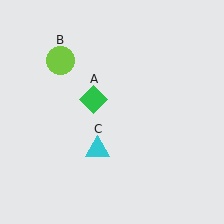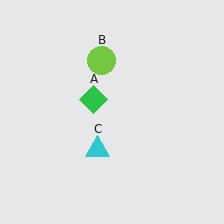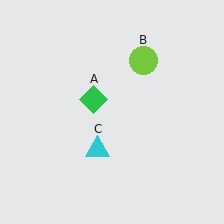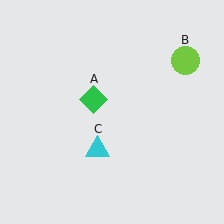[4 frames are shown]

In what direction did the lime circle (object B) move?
The lime circle (object B) moved right.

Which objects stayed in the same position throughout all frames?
Green diamond (object A) and cyan triangle (object C) remained stationary.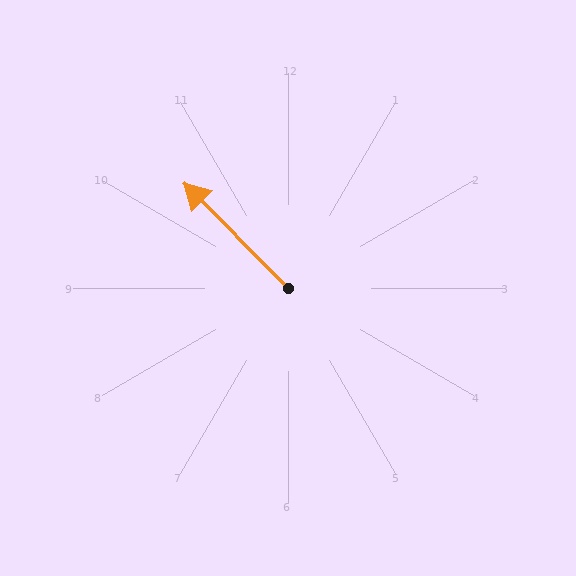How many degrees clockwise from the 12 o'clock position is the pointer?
Approximately 315 degrees.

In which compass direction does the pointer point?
Northwest.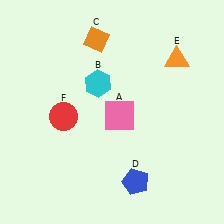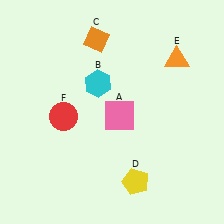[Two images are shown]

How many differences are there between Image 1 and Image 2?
There is 1 difference between the two images.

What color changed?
The pentagon (D) changed from blue in Image 1 to yellow in Image 2.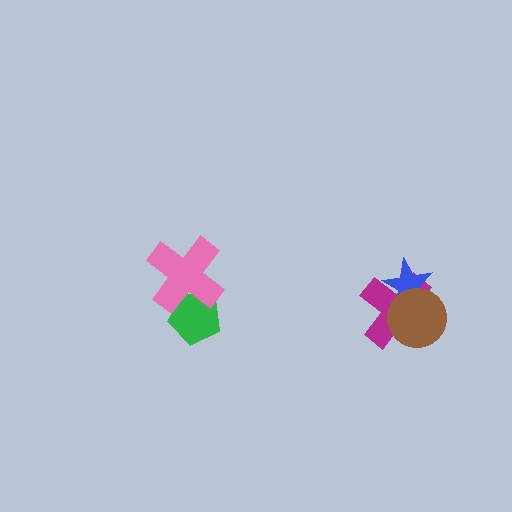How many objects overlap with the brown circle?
2 objects overlap with the brown circle.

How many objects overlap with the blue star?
2 objects overlap with the blue star.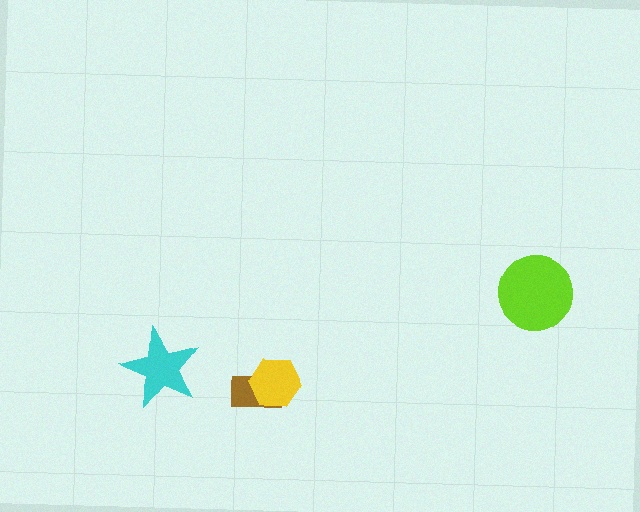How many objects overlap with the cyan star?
0 objects overlap with the cyan star.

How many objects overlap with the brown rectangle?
1 object overlaps with the brown rectangle.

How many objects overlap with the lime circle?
0 objects overlap with the lime circle.